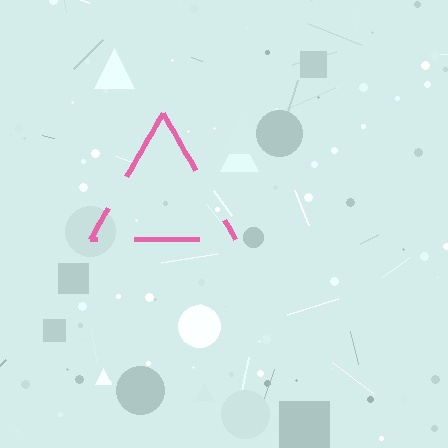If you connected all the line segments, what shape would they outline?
They would outline a triangle.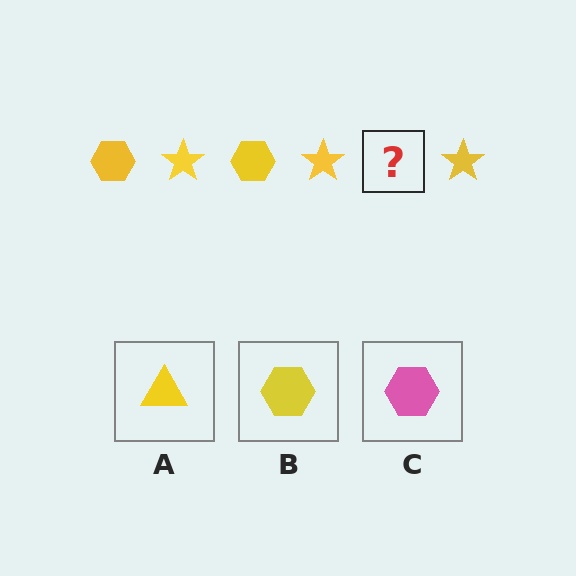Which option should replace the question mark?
Option B.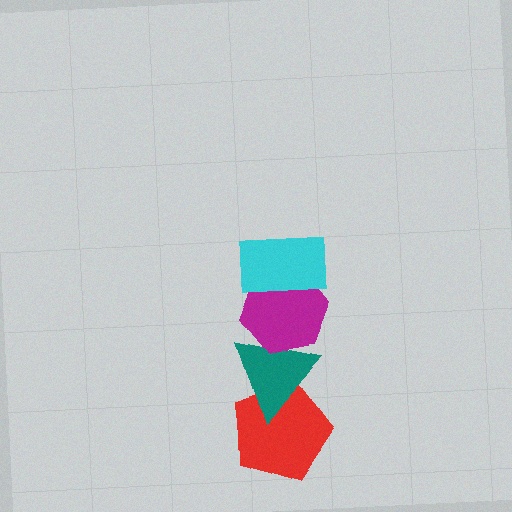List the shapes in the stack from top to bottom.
From top to bottom: the cyan rectangle, the magenta hexagon, the teal triangle, the red pentagon.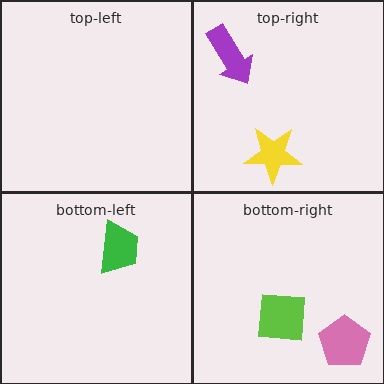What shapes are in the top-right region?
The yellow star, the purple arrow.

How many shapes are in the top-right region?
2.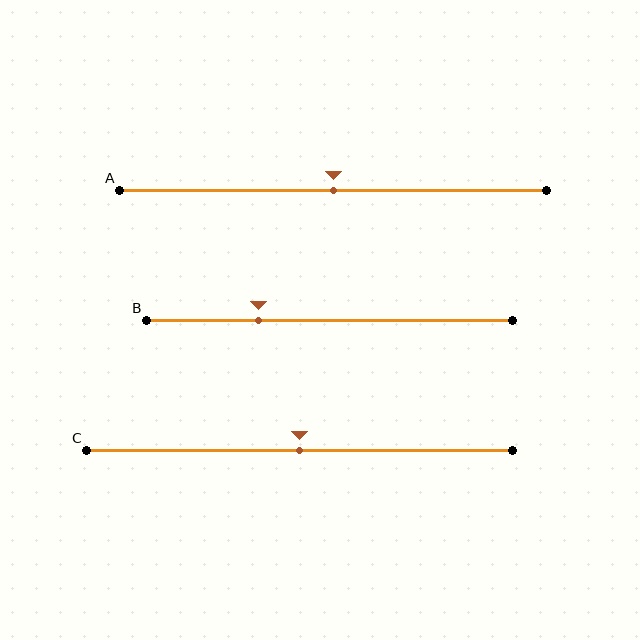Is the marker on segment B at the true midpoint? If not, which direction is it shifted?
No, the marker on segment B is shifted to the left by about 19% of the segment length.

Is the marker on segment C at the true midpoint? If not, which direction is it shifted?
Yes, the marker on segment C is at the true midpoint.